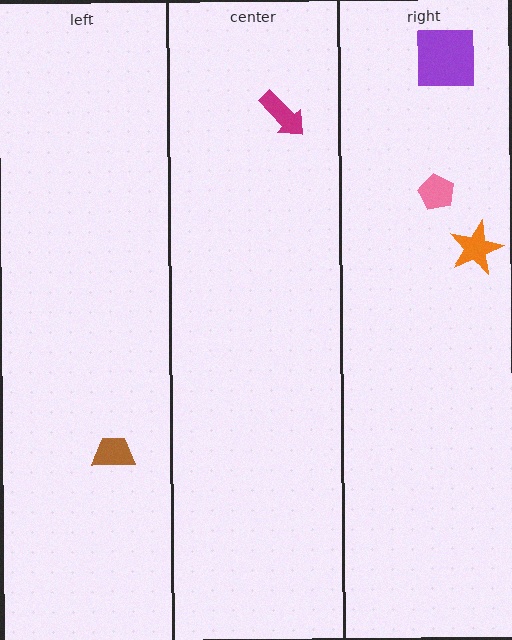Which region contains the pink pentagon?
The right region.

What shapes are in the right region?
The orange star, the purple square, the pink pentagon.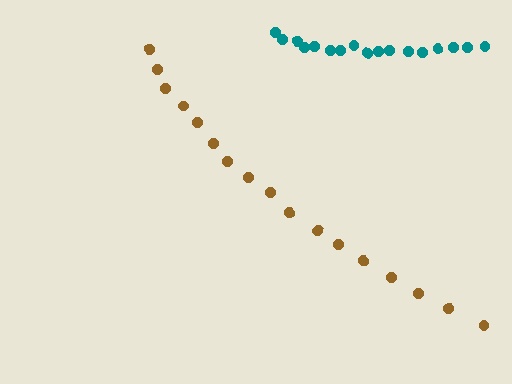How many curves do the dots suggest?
There are 2 distinct paths.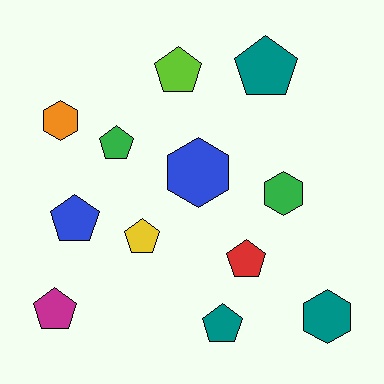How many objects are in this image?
There are 12 objects.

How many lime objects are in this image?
There is 1 lime object.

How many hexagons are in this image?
There are 4 hexagons.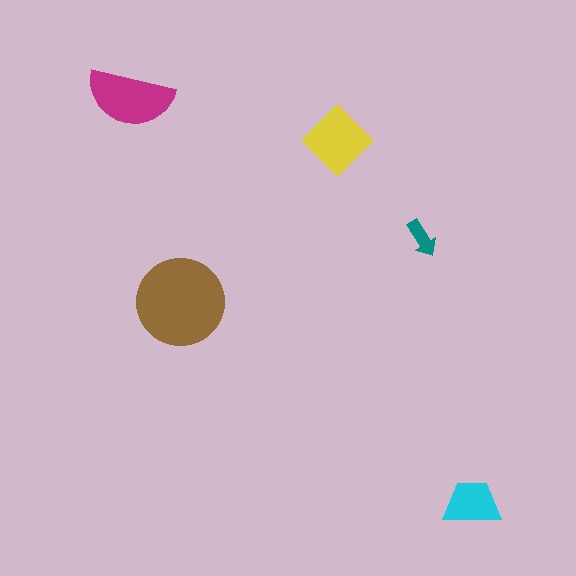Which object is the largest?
The brown circle.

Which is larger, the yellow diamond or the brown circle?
The brown circle.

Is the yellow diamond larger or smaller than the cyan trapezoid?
Larger.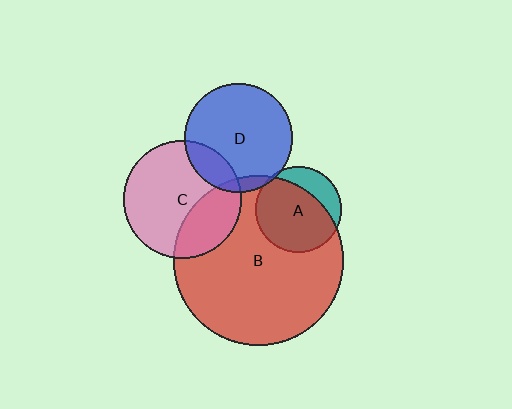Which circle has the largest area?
Circle B (red).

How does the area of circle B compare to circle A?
Approximately 3.9 times.